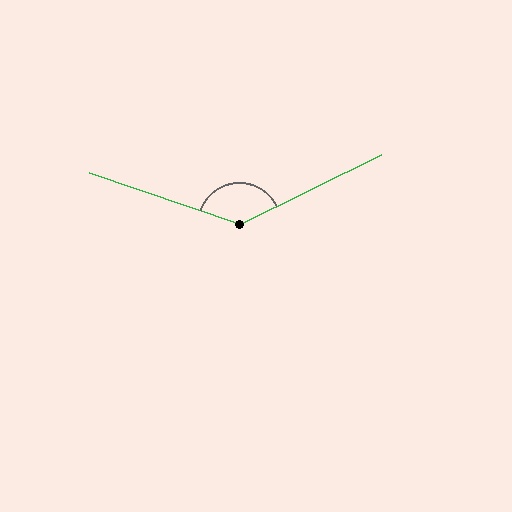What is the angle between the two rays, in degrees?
Approximately 135 degrees.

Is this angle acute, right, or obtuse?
It is obtuse.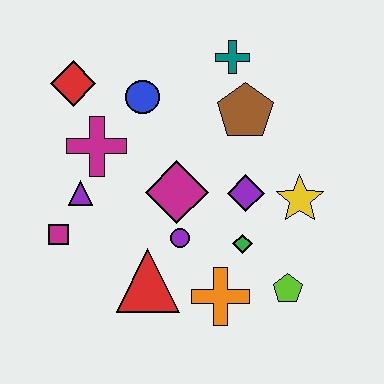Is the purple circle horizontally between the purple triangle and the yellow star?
Yes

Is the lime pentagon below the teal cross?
Yes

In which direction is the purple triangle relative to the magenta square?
The purple triangle is above the magenta square.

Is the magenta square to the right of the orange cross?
No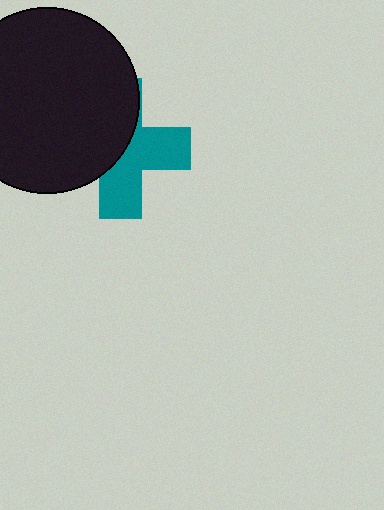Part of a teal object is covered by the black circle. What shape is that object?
It is a cross.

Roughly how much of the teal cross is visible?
About half of it is visible (roughly 49%).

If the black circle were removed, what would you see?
You would see the complete teal cross.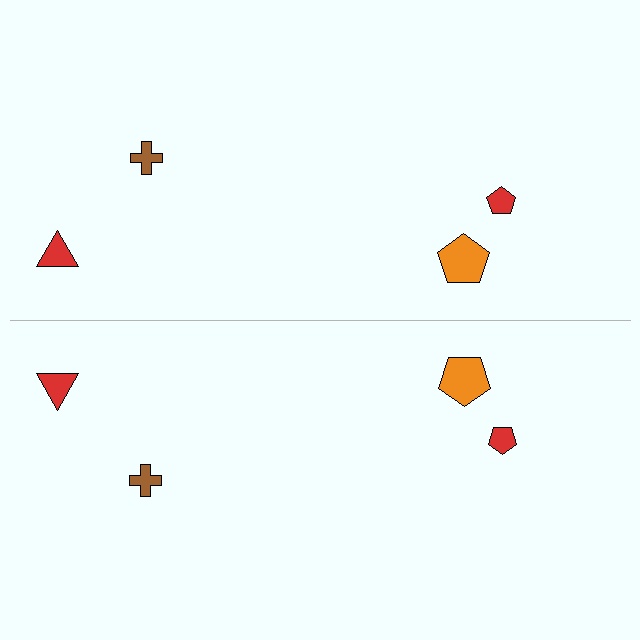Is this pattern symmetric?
Yes, this pattern has bilateral (reflection) symmetry.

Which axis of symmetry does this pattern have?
The pattern has a horizontal axis of symmetry running through the center of the image.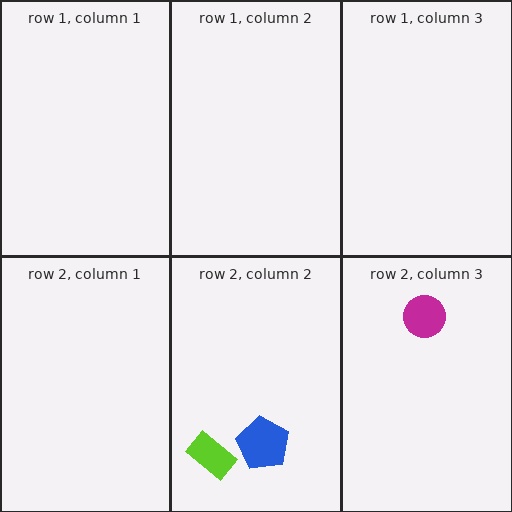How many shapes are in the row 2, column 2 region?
2.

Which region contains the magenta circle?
The row 2, column 3 region.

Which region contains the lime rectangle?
The row 2, column 2 region.